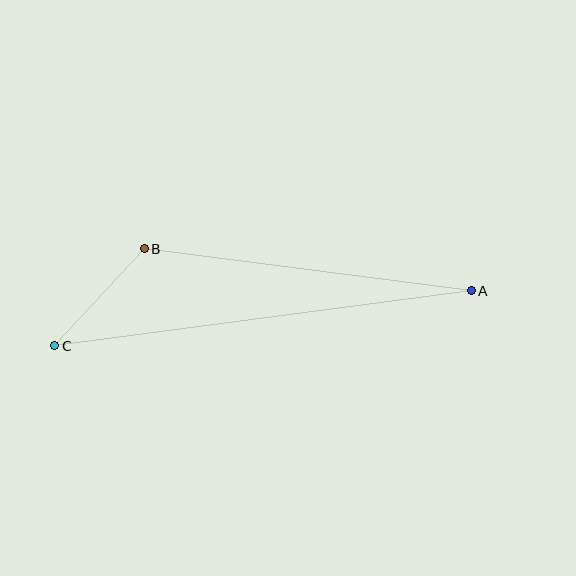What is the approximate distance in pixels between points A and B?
The distance between A and B is approximately 330 pixels.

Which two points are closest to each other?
Points B and C are closest to each other.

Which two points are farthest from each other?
Points A and C are farthest from each other.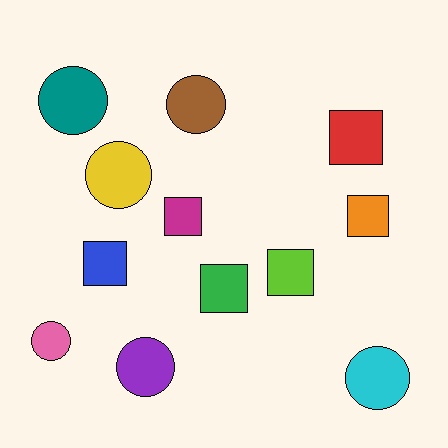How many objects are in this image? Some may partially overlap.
There are 12 objects.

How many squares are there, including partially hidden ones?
There are 6 squares.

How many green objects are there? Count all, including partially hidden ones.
There is 1 green object.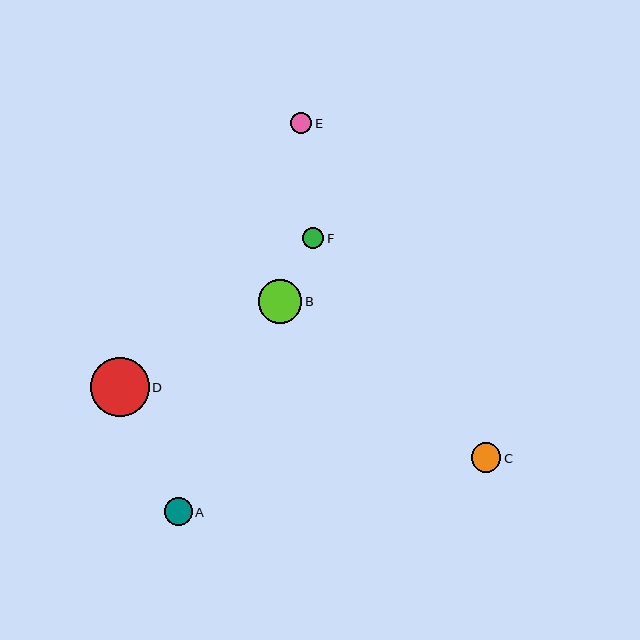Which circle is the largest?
Circle D is the largest with a size of approximately 59 pixels.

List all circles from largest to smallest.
From largest to smallest: D, B, C, A, F, E.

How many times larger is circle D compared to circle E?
Circle D is approximately 2.8 times the size of circle E.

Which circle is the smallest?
Circle E is the smallest with a size of approximately 21 pixels.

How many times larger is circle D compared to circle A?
Circle D is approximately 2.1 times the size of circle A.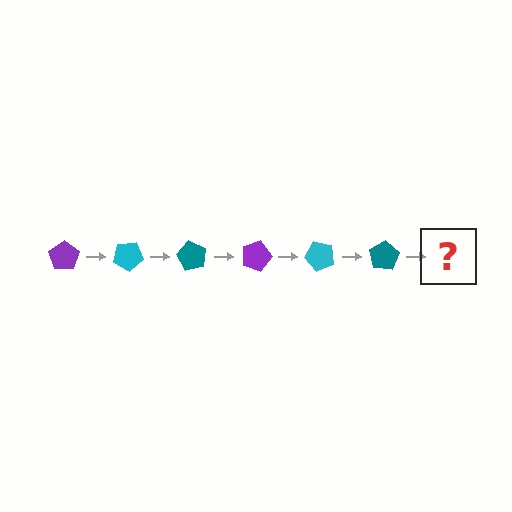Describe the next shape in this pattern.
It should be a purple pentagon, rotated 180 degrees from the start.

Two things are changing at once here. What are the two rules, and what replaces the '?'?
The two rules are that it rotates 30 degrees each step and the color cycles through purple, cyan, and teal. The '?' should be a purple pentagon, rotated 180 degrees from the start.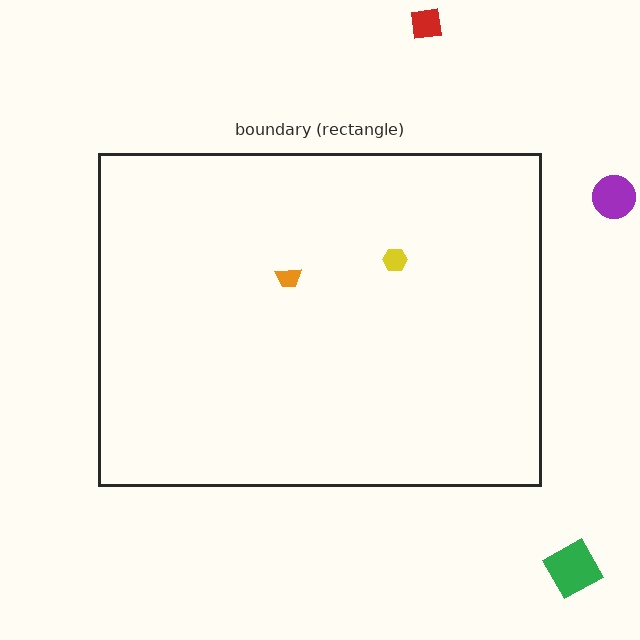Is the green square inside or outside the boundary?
Outside.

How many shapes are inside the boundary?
2 inside, 3 outside.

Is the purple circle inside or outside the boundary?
Outside.